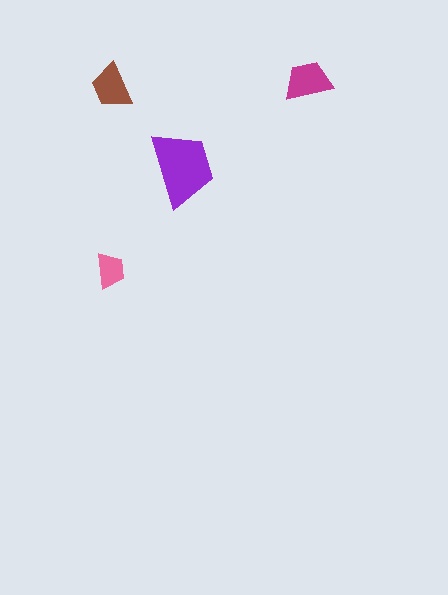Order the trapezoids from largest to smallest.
the purple one, the magenta one, the brown one, the pink one.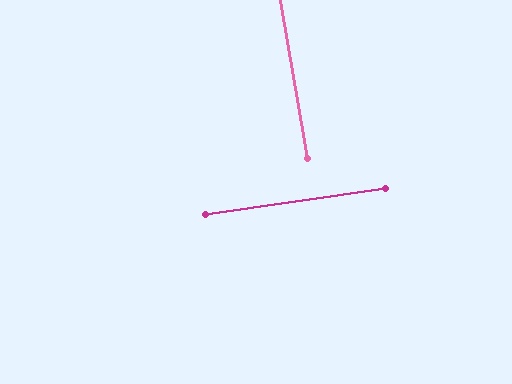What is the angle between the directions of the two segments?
Approximately 89 degrees.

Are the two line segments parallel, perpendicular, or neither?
Perpendicular — they meet at approximately 89°.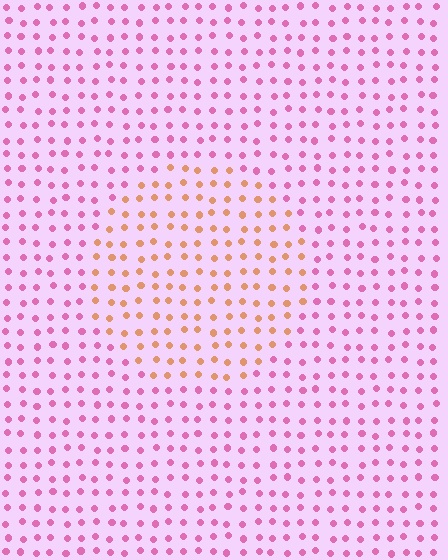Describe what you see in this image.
The image is filled with small pink elements in a uniform arrangement. A circle-shaped region is visible where the elements are tinted to a slightly different hue, forming a subtle color boundary.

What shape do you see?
I see a circle.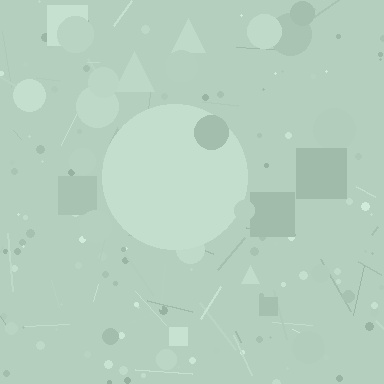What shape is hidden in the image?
A circle is hidden in the image.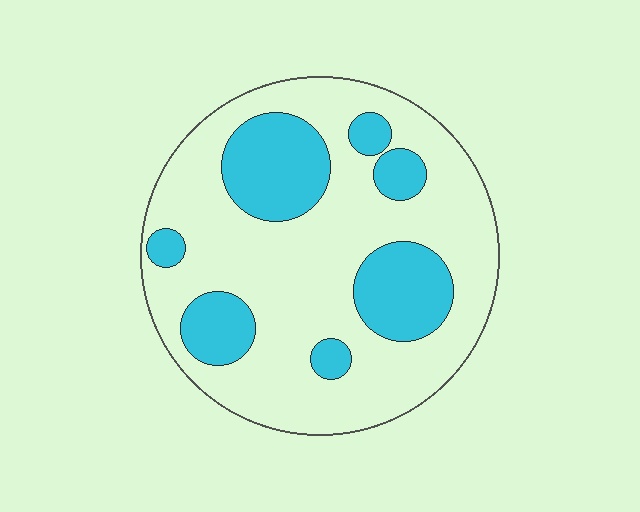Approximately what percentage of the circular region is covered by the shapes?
Approximately 30%.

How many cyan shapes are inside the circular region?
7.